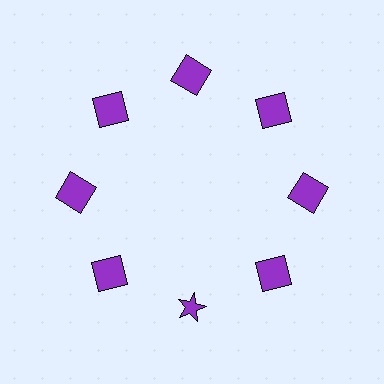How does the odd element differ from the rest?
It has a different shape: star instead of square.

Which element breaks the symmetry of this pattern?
The purple star at roughly the 6 o'clock position breaks the symmetry. All other shapes are purple squares.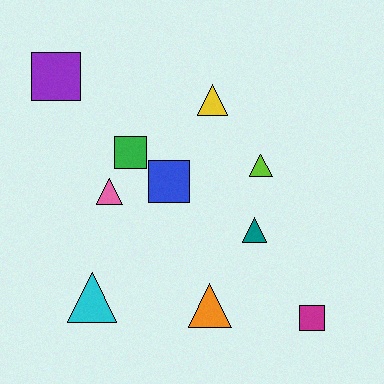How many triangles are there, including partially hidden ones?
There are 6 triangles.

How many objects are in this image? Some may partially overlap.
There are 10 objects.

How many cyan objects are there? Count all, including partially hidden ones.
There is 1 cyan object.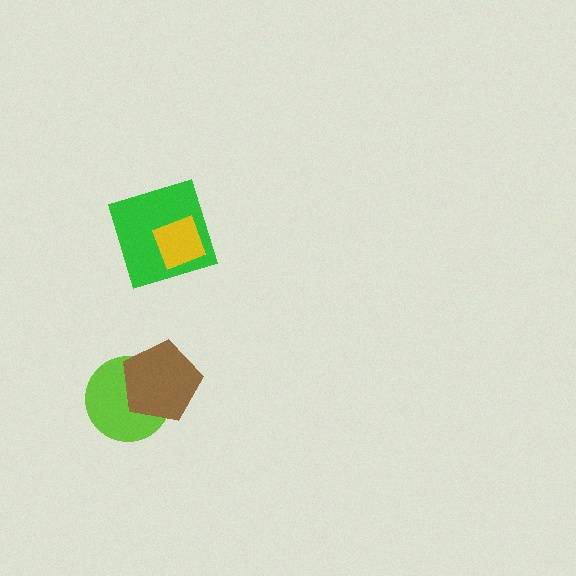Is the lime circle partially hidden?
Yes, it is partially covered by another shape.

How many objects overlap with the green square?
1 object overlaps with the green square.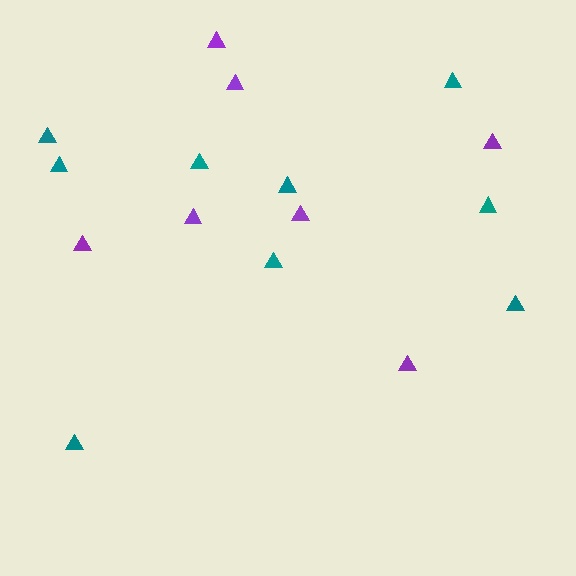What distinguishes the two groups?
There are 2 groups: one group of teal triangles (9) and one group of purple triangles (7).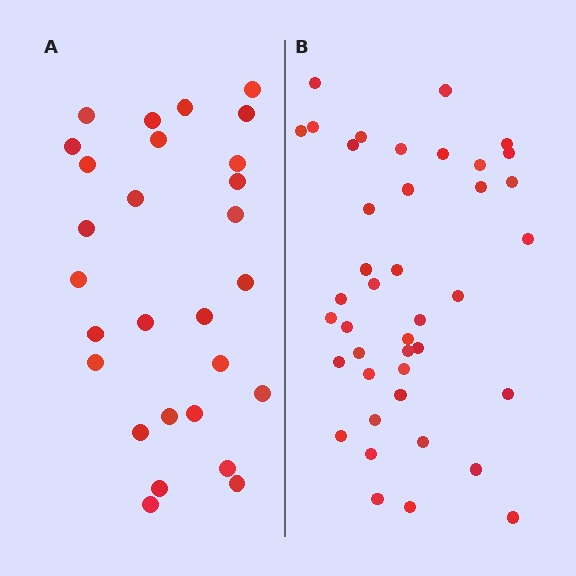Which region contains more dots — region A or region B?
Region B (the right region) has more dots.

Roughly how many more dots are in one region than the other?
Region B has approximately 15 more dots than region A.